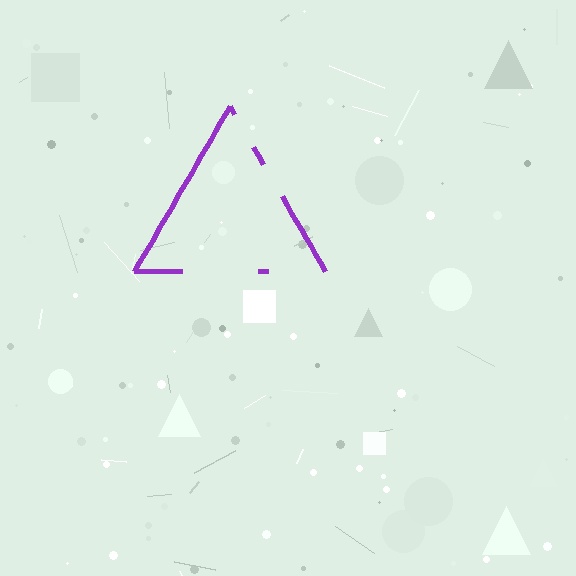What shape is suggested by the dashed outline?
The dashed outline suggests a triangle.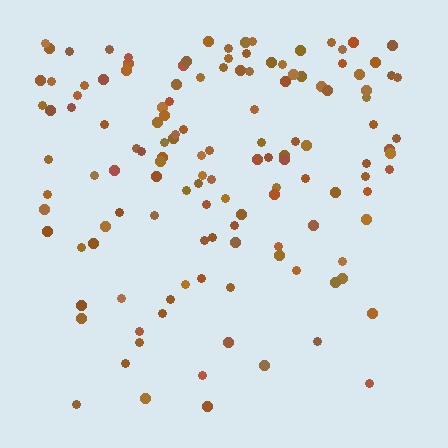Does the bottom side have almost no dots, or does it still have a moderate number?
Still a moderate number, just noticeably fewer than the top.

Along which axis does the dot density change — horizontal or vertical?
Vertical.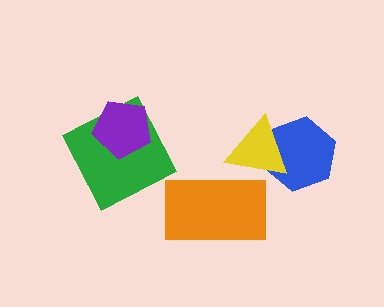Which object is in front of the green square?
The purple pentagon is in front of the green square.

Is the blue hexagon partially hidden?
Yes, it is partially covered by another shape.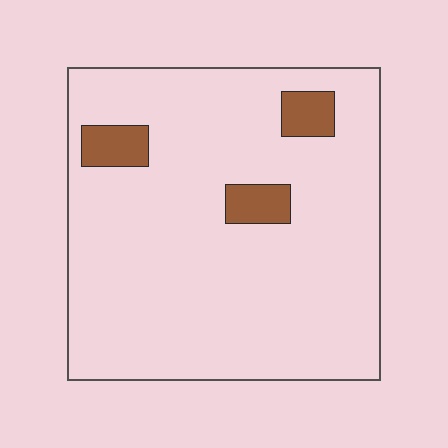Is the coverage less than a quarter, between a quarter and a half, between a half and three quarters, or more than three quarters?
Less than a quarter.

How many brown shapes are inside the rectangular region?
3.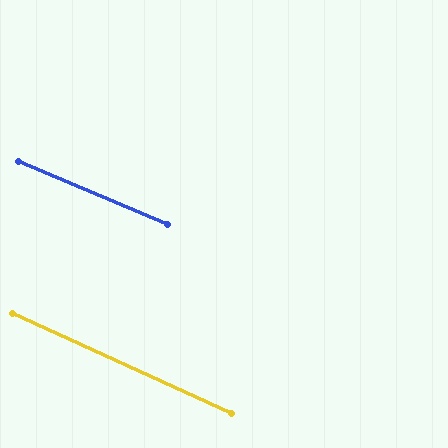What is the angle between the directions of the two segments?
Approximately 2 degrees.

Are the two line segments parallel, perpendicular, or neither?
Parallel — their directions differ by only 1.5°.